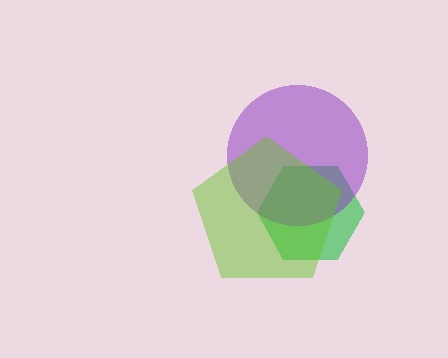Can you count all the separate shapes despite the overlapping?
Yes, there are 3 separate shapes.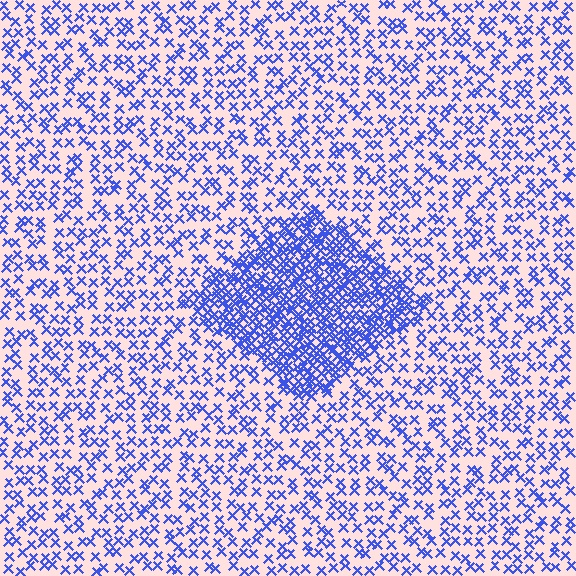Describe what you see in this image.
The image contains small blue elements arranged at two different densities. A diamond-shaped region is visible where the elements are more densely packed than the surrounding area.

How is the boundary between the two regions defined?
The boundary is defined by a change in element density (approximately 2.7x ratio). All elements are the same color, size, and shape.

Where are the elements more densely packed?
The elements are more densely packed inside the diamond boundary.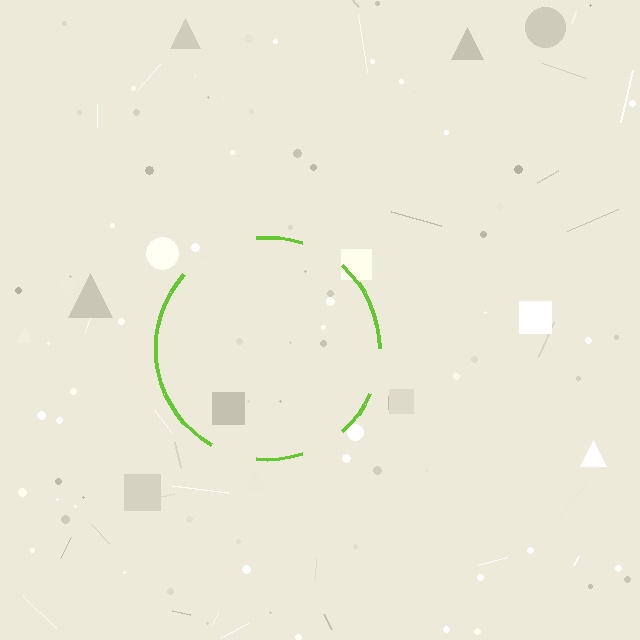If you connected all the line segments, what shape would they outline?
They would outline a circle.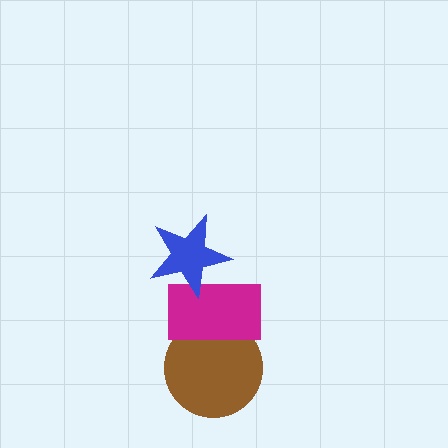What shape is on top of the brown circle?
The magenta rectangle is on top of the brown circle.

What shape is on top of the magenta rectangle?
The blue star is on top of the magenta rectangle.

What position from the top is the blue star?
The blue star is 1st from the top.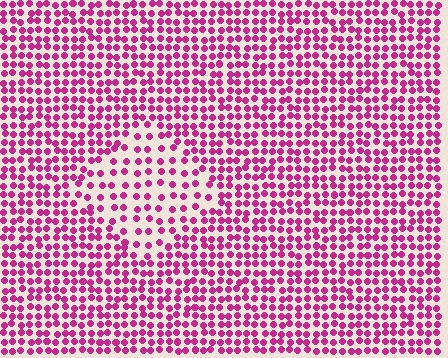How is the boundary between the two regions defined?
The boundary is defined by a change in element density (approximately 1.9x ratio). All elements are the same color, size, and shape.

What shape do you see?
I see a diamond.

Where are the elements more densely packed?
The elements are more densely packed outside the diamond boundary.